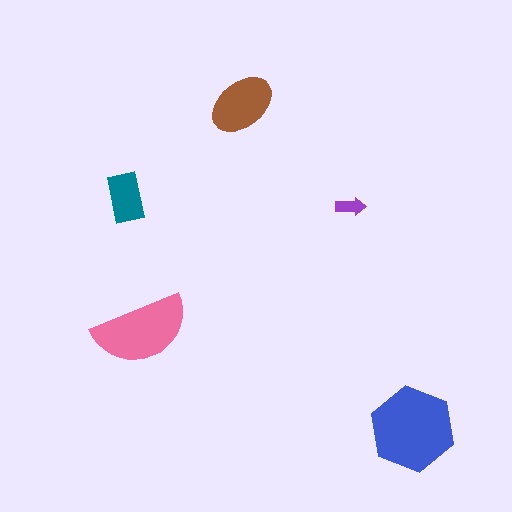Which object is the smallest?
The purple arrow.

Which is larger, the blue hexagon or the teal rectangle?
The blue hexagon.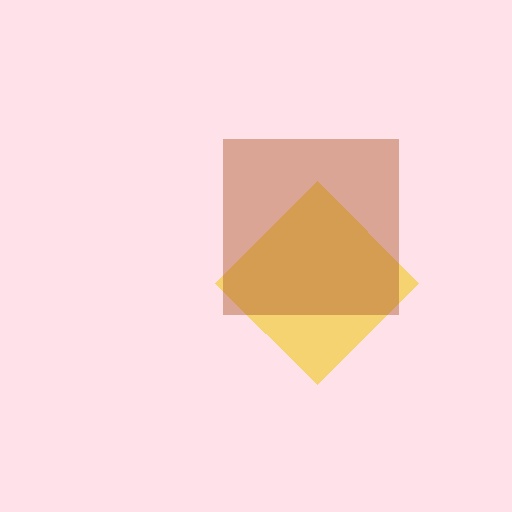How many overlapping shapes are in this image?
There are 2 overlapping shapes in the image.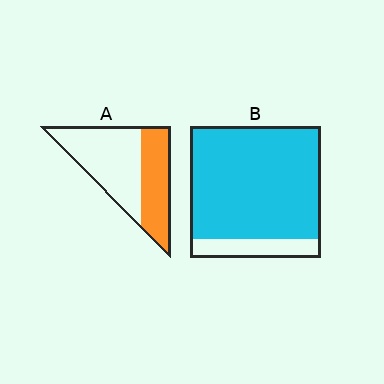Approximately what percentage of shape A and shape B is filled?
A is approximately 40% and B is approximately 85%.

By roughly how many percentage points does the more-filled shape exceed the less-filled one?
By roughly 45 percentage points (B over A).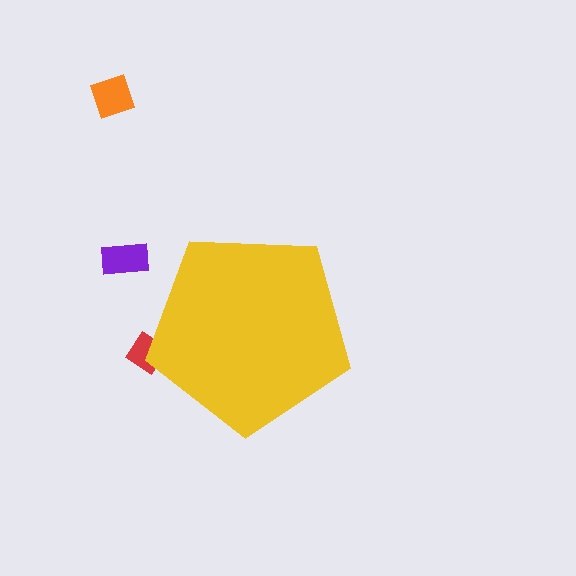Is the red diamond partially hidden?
Yes, the red diamond is partially hidden behind the yellow pentagon.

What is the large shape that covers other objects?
A yellow pentagon.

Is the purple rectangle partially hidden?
No, the purple rectangle is fully visible.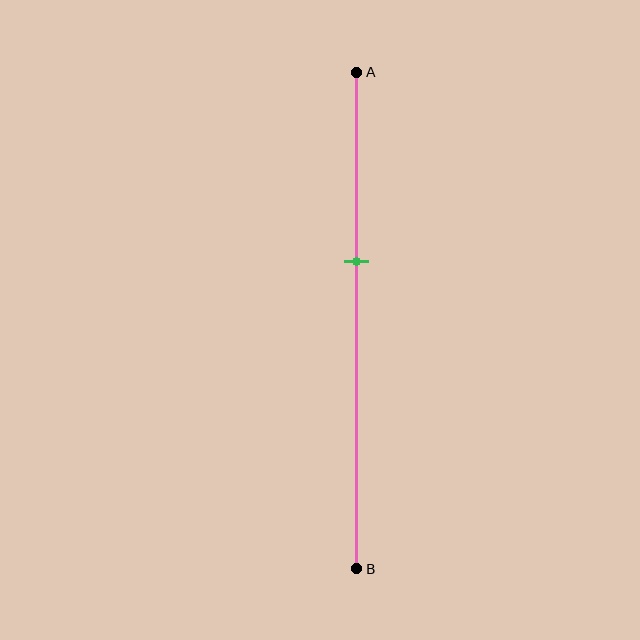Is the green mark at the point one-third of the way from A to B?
No, the mark is at about 40% from A, not at the 33% one-third point.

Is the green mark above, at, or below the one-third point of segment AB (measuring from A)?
The green mark is below the one-third point of segment AB.